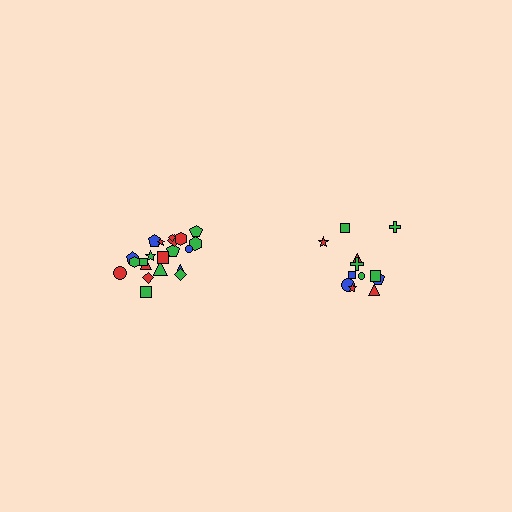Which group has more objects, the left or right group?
The left group.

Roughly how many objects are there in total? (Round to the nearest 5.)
Roughly 35 objects in total.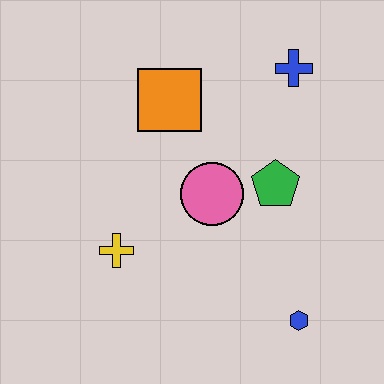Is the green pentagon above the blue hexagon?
Yes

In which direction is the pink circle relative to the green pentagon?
The pink circle is to the left of the green pentagon.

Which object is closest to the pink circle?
The green pentagon is closest to the pink circle.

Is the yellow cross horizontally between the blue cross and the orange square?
No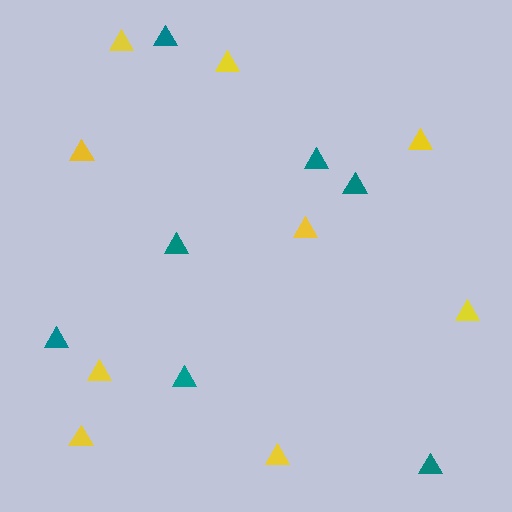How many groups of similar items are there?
There are 2 groups: one group of yellow triangles (9) and one group of teal triangles (7).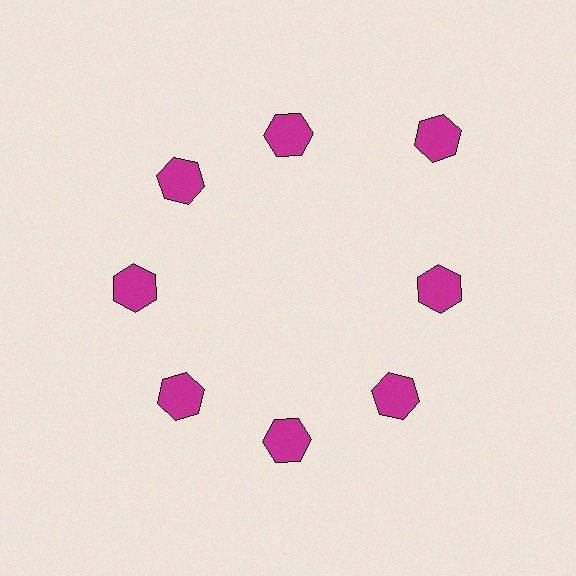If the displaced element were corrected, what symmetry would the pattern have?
It would have 8-fold rotational symmetry — the pattern would map onto itself every 45 degrees.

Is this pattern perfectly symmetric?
No. The 8 magenta hexagons are arranged in a ring, but one element near the 2 o'clock position is pushed outward from the center, breaking the 8-fold rotational symmetry.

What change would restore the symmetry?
The symmetry would be restored by moving it inward, back onto the ring so that all 8 hexagons sit at equal angles and equal distance from the center.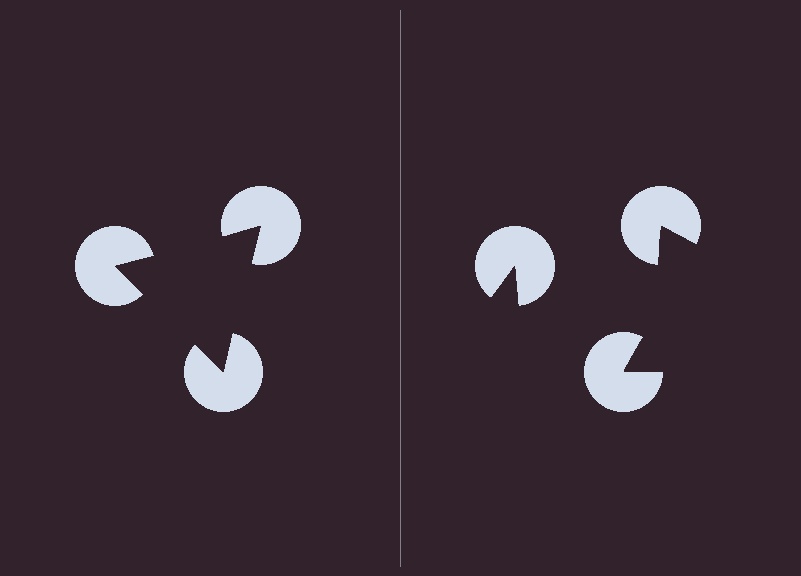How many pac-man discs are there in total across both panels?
6 — 3 on each side.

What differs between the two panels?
The pac-man discs are positioned identically on both sides; only the wedge orientations differ. On the left they align to a triangle; on the right they are misaligned.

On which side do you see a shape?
An illusory triangle appears on the left side. On the right side the wedge cuts are rotated, so no coherent shape forms.